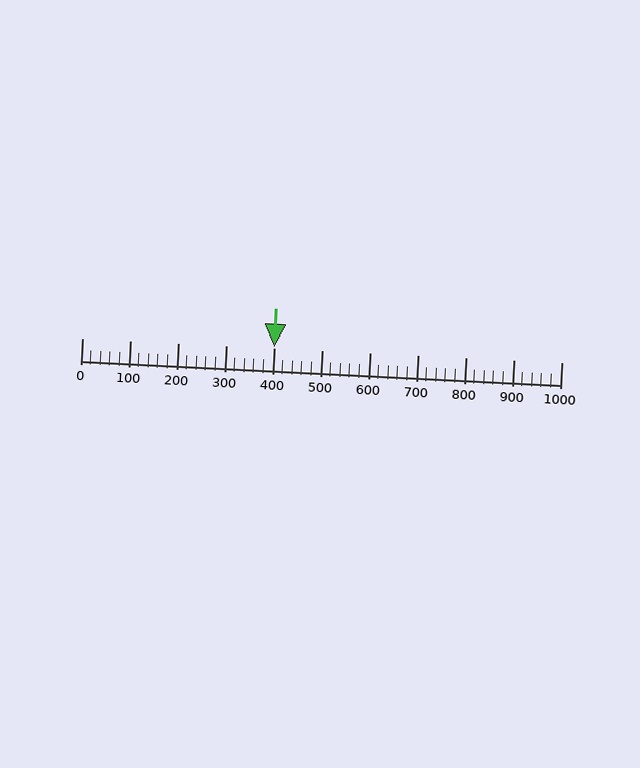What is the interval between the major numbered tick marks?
The major tick marks are spaced 100 units apart.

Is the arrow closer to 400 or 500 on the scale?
The arrow is closer to 400.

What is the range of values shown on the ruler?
The ruler shows values from 0 to 1000.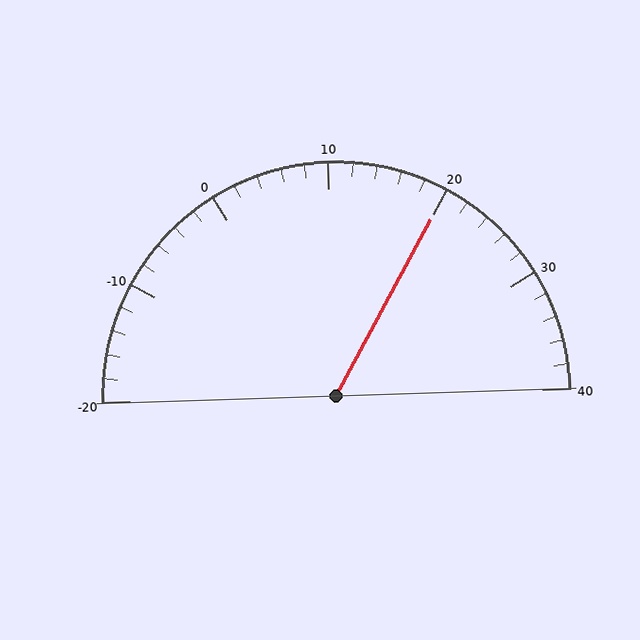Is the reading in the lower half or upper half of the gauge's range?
The reading is in the upper half of the range (-20 to 40).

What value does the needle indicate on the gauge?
The needle indicates approximately 20.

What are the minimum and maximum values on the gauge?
The gauge ranges from -20 to 40.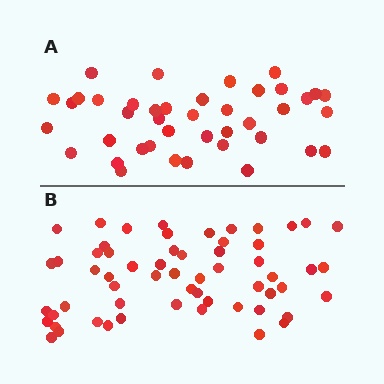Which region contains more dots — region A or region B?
Region B (the bottom region) has more dots.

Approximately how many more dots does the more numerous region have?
Region B has approximately 20 more dots than region A.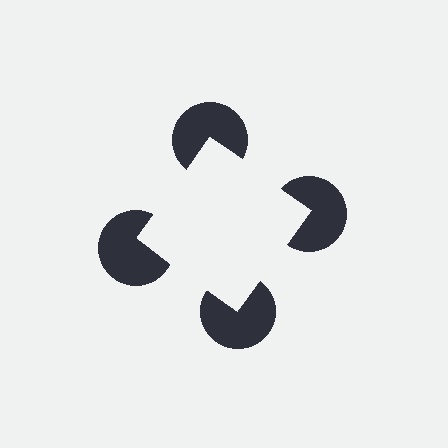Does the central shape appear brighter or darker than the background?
It typically appears slightly brighter than the background, even though no actual brightness change is drawn.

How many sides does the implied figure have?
4 sides.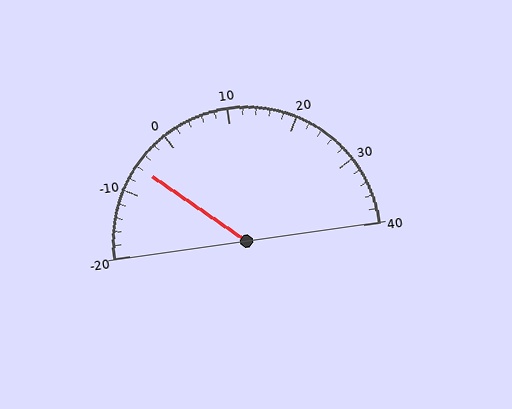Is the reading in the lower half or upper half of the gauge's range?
The reading is in the lower half of the range (-20 to 40).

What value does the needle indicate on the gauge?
The needle indicates approximately -6.